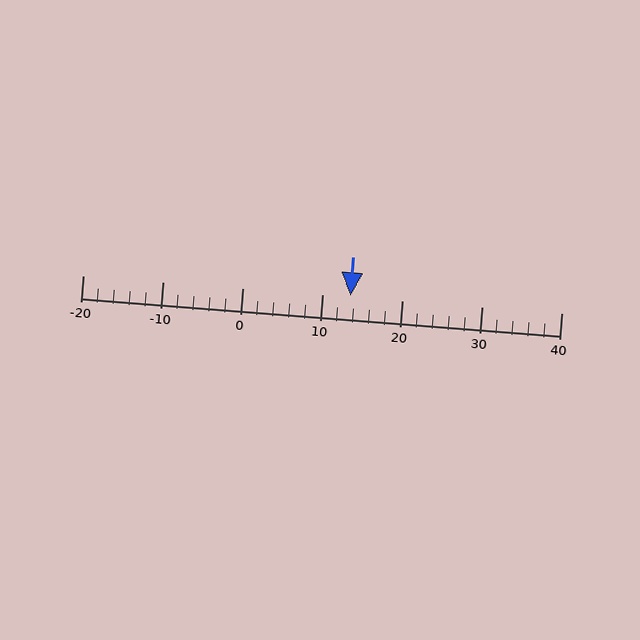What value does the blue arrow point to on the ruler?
The blue arrow points to approximately 14.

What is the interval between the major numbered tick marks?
The major tick marks are spaced 10 units apart.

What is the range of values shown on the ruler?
The ruler shows values from -20 to 40.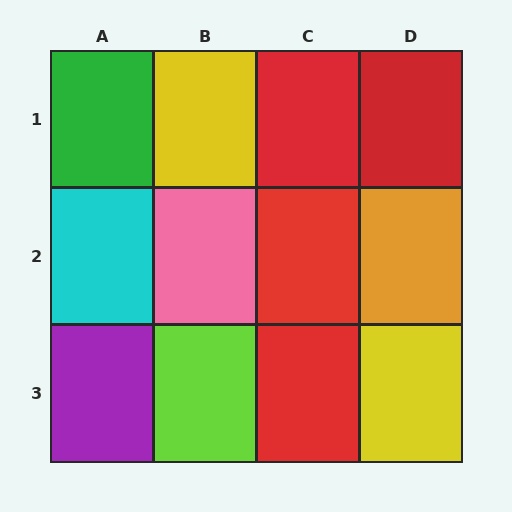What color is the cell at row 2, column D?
Orange.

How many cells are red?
4 cells are red.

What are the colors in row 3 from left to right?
Purple, lime, red, yellow.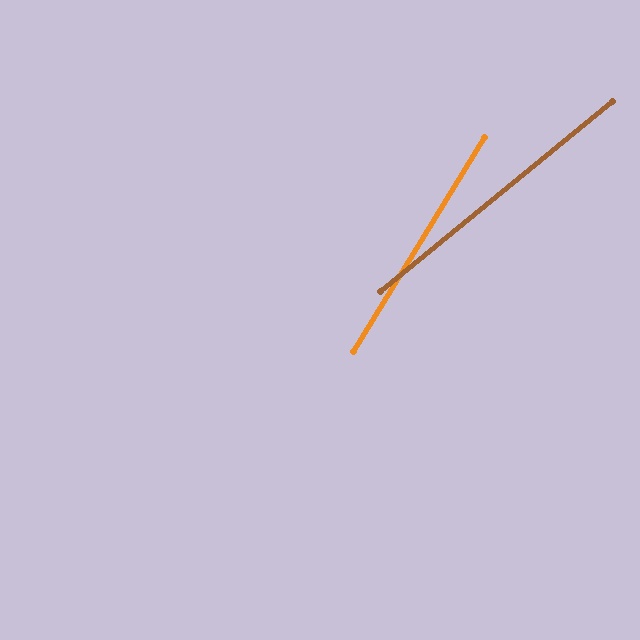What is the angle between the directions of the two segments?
Approximately 19 degrees.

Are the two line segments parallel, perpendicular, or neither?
Neither parallel nor perpendicular — they differ by about 19°.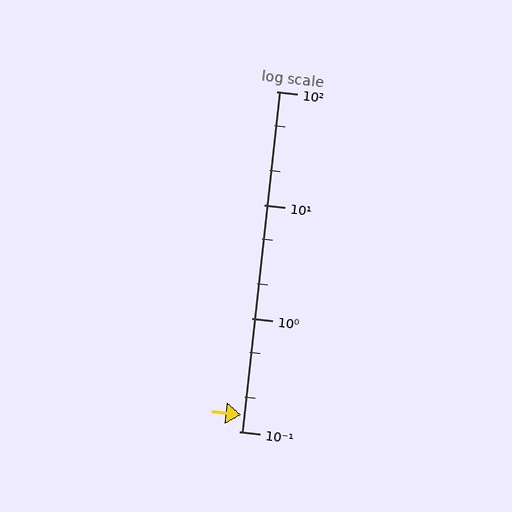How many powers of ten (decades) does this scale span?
The scale spans 3 decades, from 0.1 to 100.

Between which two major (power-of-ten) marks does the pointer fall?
The pointer is between 0.1 and 1.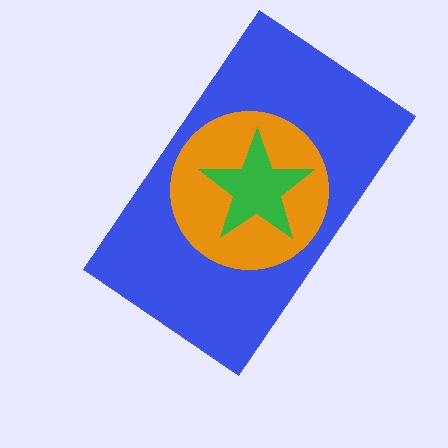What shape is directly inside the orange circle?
The green star.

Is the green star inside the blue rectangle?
Yes.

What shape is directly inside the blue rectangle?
The orange circle.